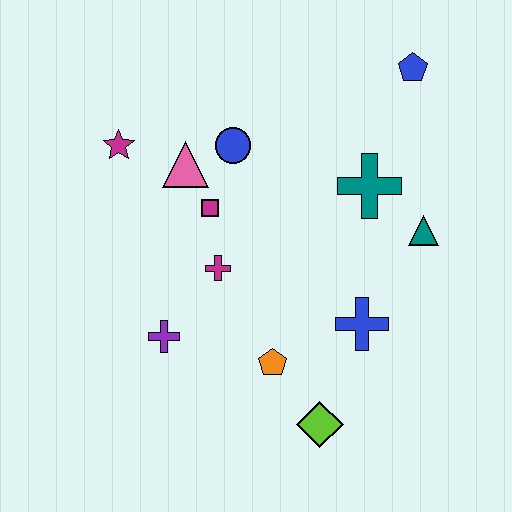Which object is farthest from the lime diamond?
The blue pentagon is farthest from the lime diamond.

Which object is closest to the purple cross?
The magenta cross is closest to the purple cross.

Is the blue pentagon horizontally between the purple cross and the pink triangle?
No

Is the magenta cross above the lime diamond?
Yes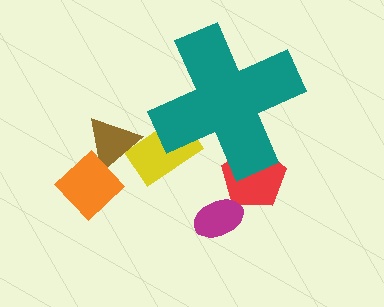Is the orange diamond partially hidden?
No, the orange diamond is fully visible.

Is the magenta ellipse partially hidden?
No, the magenta ellipse is fully visible.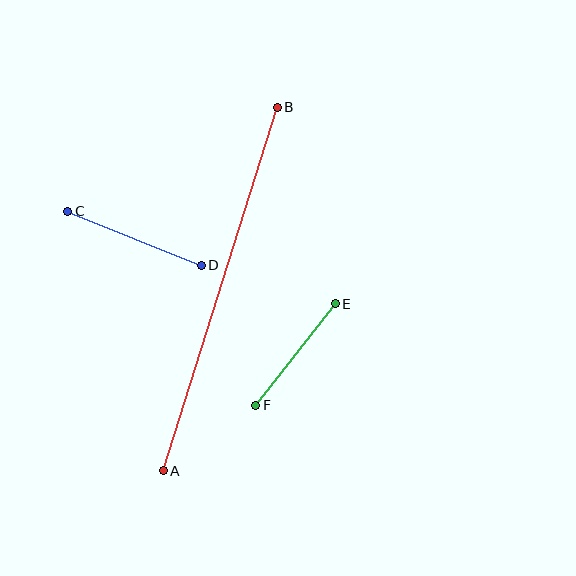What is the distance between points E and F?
The distance is approximately 129 pixels.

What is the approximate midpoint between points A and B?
The midpoint is at approximately (220, 289) pixels.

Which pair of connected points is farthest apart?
Points A and B are farthest apart.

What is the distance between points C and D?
The distance is approximately 144 pixels.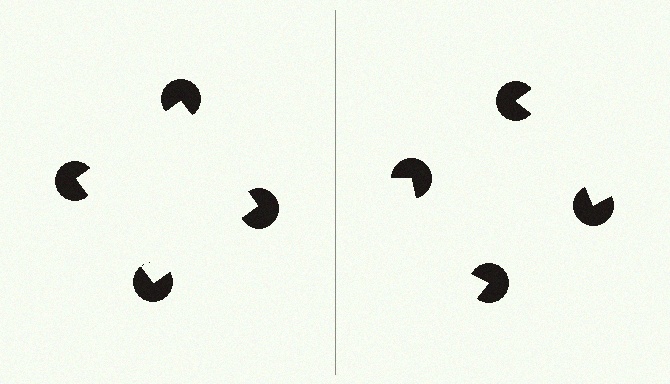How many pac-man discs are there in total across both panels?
8 — 4 on each side.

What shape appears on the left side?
An illusory square.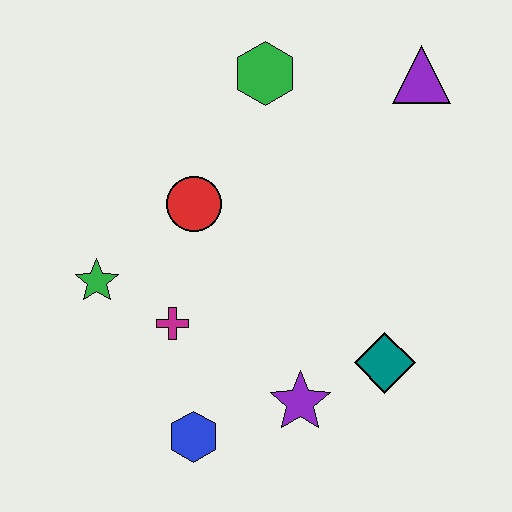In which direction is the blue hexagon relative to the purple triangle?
The blue hexagon is below the purple triangle.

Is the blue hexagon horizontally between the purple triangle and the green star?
Yes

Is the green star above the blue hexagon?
Yes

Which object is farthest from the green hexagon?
The blue hexagon is farthest from the green hexagon.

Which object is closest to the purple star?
The teal diamond is closest to the purple star.